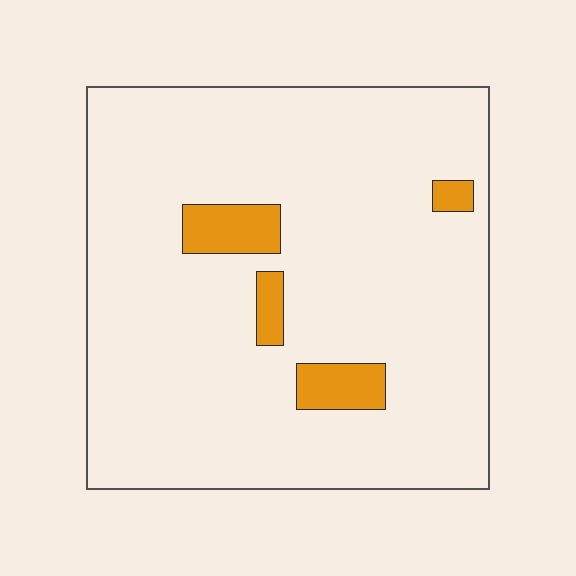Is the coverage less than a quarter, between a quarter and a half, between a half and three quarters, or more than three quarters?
Less than a quarter.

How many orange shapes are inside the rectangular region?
4.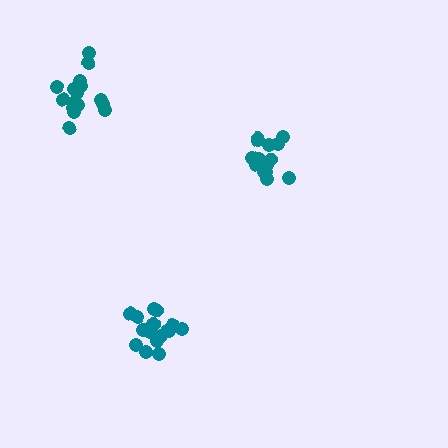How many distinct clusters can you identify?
There are 3 distinct clusters.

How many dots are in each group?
Group 1: 16 dots, Group 2: 15 dots, Group 3: 17 dots (48 total).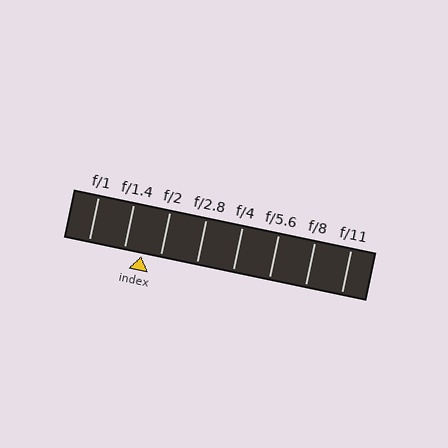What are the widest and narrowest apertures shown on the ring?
The widest aperture shown is f/1 and the narrowest is f/11.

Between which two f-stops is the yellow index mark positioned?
The index mark is between f/1.4 and f/2.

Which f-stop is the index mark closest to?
The index mark is closest to f/1.4.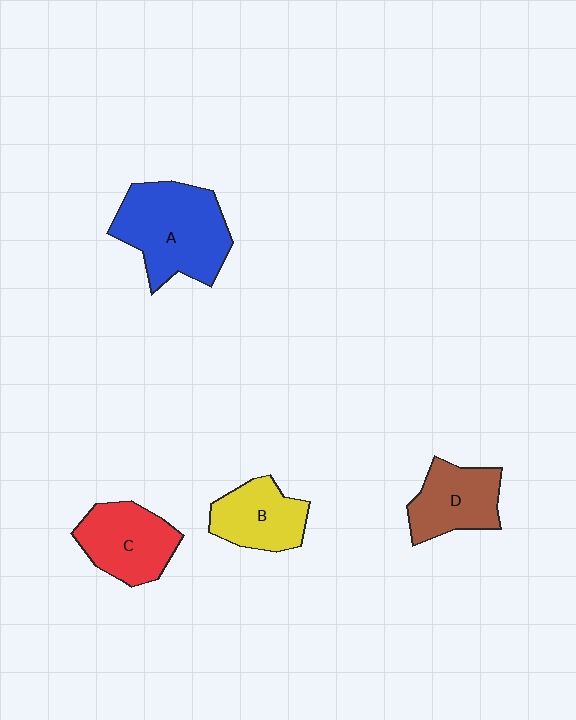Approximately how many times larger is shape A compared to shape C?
Approximately 1.5 times.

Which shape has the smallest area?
Shape B (yellow).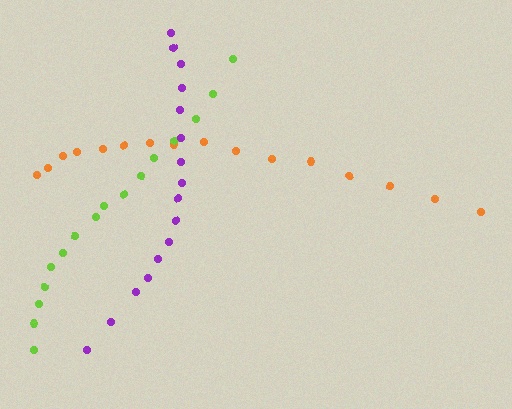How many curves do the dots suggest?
There are 3 distinct paths.